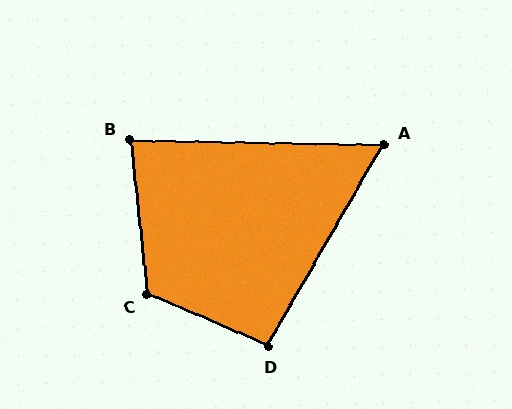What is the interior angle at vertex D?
Approximately 97 degrees (obtuse).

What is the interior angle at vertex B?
Approximately 83 degrees (acute).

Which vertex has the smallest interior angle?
A, at approximately 61 degrees.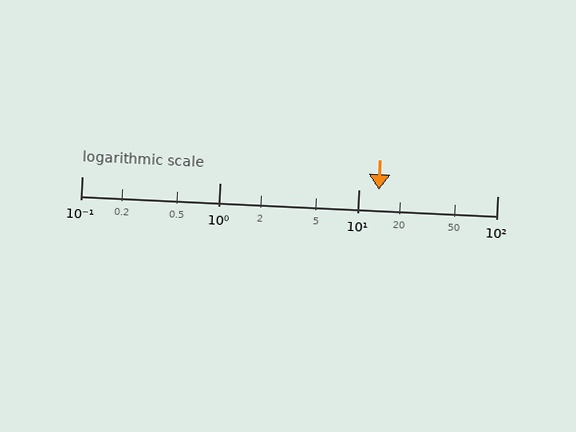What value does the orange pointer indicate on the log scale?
The pointer indicates approximately 14.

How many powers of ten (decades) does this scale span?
The scale spans 3 decades, from 0.1 to 100.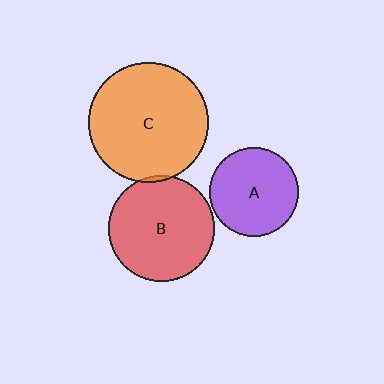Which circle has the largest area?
Circle C (orange).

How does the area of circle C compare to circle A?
Approximately 1.8 times.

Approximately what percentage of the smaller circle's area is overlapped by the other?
Approximately 5%.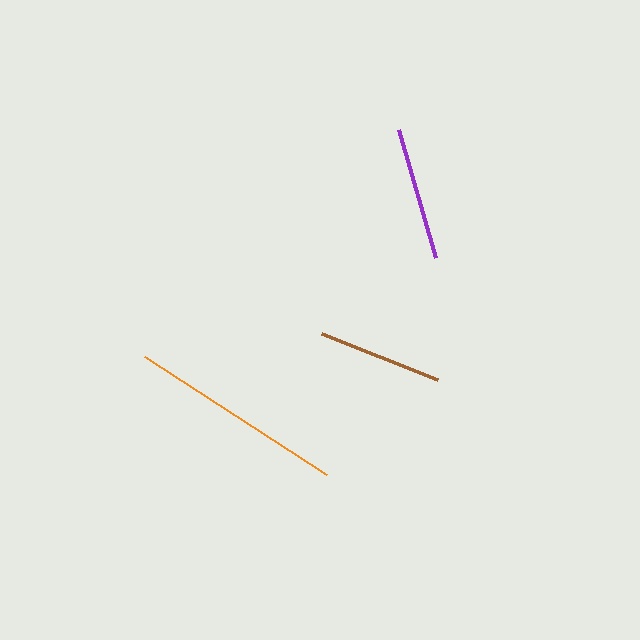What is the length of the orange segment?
The orange segment is approximately 216 pixels long.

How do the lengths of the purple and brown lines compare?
The purple and brown lines are approximately the same length.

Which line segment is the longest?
The orange line is the longest at approximately 216 pixels.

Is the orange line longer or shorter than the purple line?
The orange line is longer than the purple line.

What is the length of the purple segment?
The purple segment is approximately 134 pixels long.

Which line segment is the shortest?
The brown line is the shortest at approximately 124 pixels.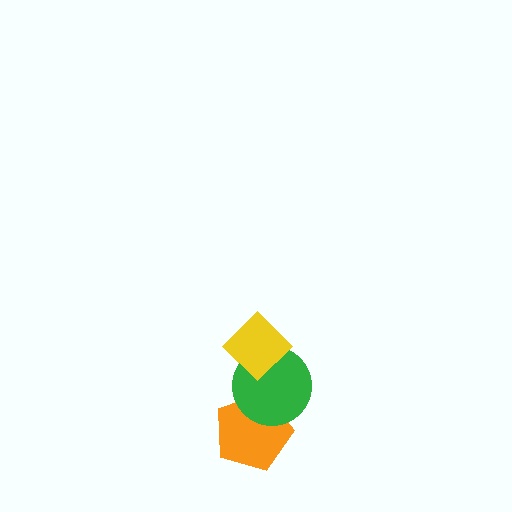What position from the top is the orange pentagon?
The orange pentagon is 3rd from the top.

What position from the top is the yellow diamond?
The yellow diamond is 1st from the top.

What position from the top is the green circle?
The green circle is 2nd from the top.